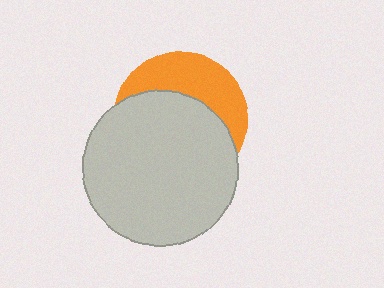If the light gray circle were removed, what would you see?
You would see the complete orange circle.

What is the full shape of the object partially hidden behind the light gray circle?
The partially hidden object is an orange circle.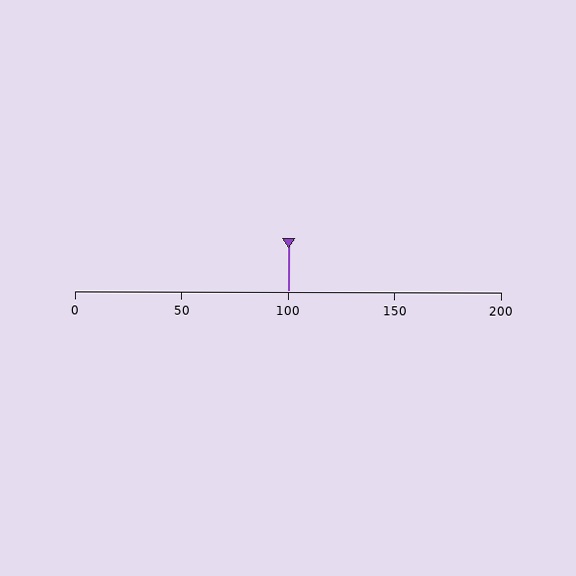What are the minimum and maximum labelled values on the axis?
The axis runs from 0 to 200.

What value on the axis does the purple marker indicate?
The marker indicates approximately 100.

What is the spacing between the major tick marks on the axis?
The major ticks are spaced 50 apart.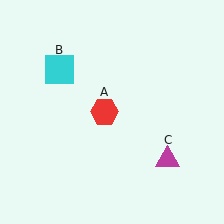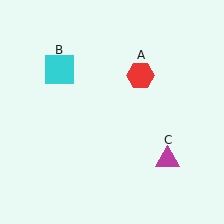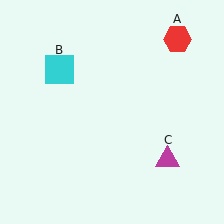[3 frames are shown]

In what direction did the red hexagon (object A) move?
The red hexagon (object A) moved up and to the right.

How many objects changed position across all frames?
1 object changed position: red hexagon (object A).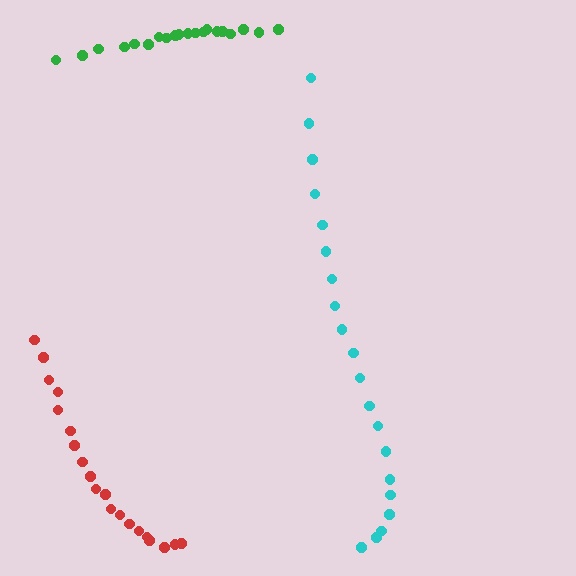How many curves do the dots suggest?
There are 3 distinct paths.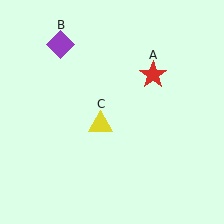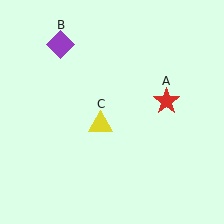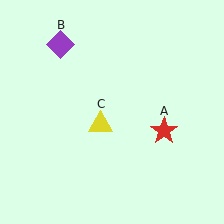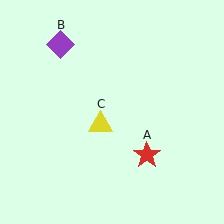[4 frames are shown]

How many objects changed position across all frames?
1 object changed position: red star (object A).